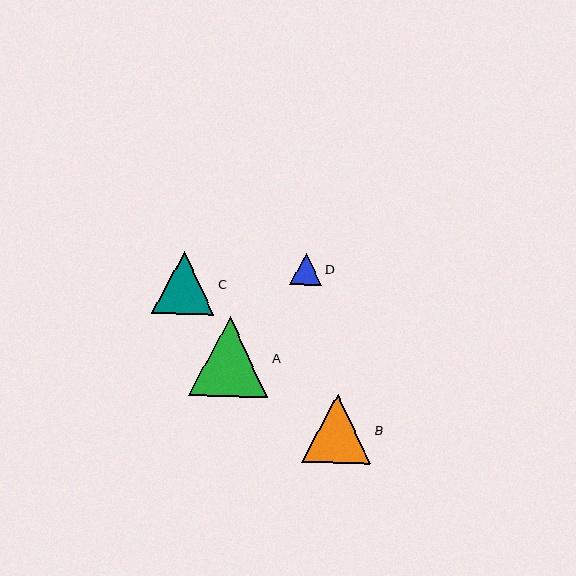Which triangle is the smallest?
Triangle D is the smallest with a size of approximately 32 pixels.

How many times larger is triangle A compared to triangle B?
Triangle A is approximately 1.1 times the size of triangle B.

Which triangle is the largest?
Triangle A is the largest with a size of approximately 79 pixels.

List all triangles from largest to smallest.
From largest to smallest: A, B, C, D.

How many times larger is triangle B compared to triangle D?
Triangle B is approximately 2.2 times the size of triangle D.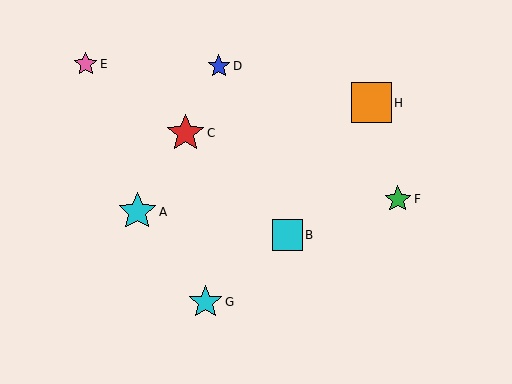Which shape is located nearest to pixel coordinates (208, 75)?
The blue star (labeled D) at (219, 66) is nearest to that location.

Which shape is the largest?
The orange square (labeled H) is the largest.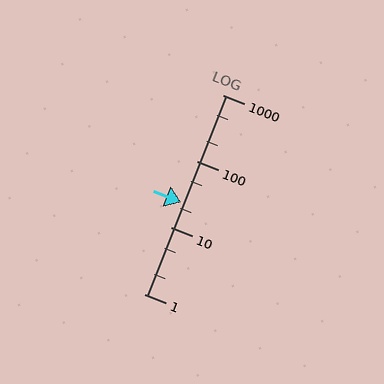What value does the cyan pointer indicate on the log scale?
The pointer indicates approximately 24.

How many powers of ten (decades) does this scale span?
The scale spans 3 decades, from 1 to 1000.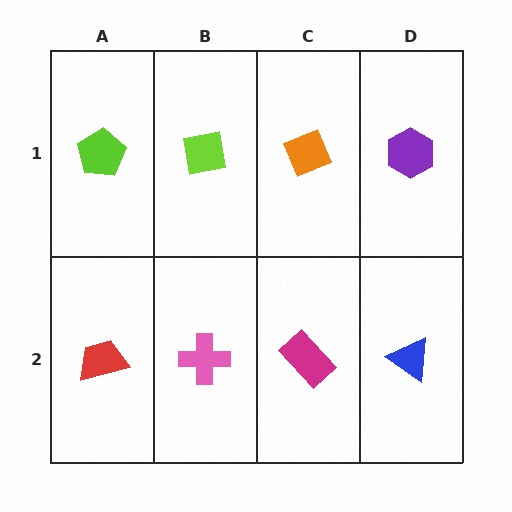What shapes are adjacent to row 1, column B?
A pink cross (row 2, column B), a lime pentagon (row 1, column A), an orange diamond (row 1, column C).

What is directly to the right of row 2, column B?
A magenta rectangle.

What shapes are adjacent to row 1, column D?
A blue triangle (row 2, column D), an orange diamond (row 1, column C).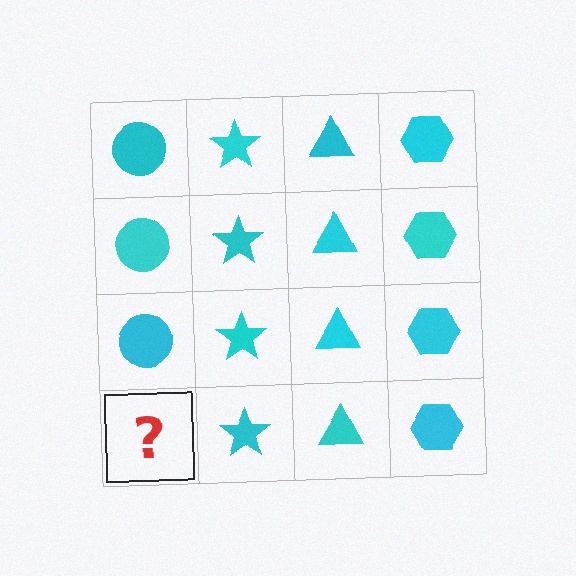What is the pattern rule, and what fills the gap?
The rule is that each column has a consistent shape. The gap should be filled with a cyan circle.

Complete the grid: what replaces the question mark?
The question mark should be replaced with a cyan circle.